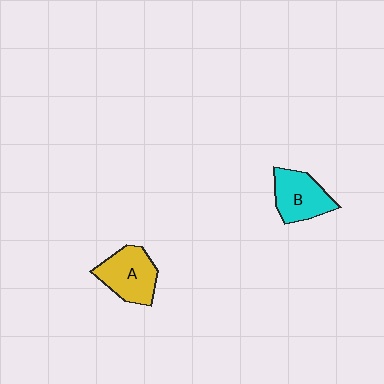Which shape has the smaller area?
Shape B (cyan).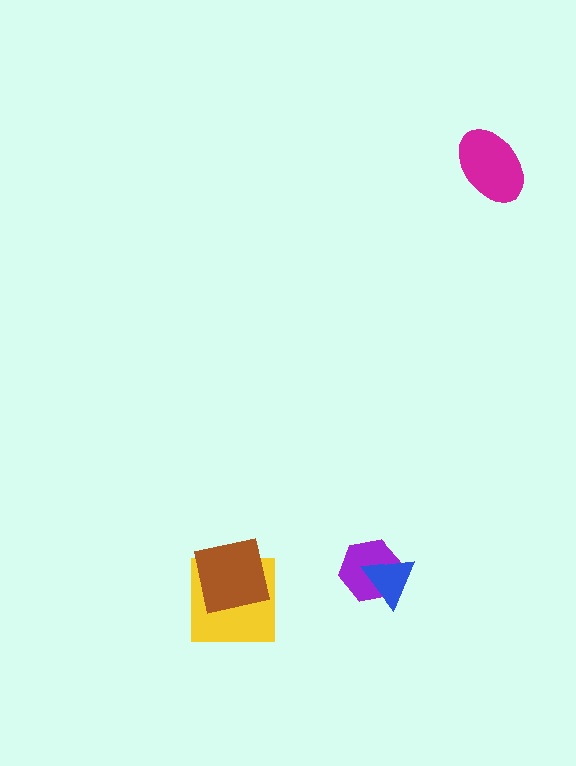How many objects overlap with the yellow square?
1 object overlaps with the yellow square.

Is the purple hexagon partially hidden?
Yes, it is partially covered by another shape.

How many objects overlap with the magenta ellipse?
0 objects overlap with the magenta ellipse.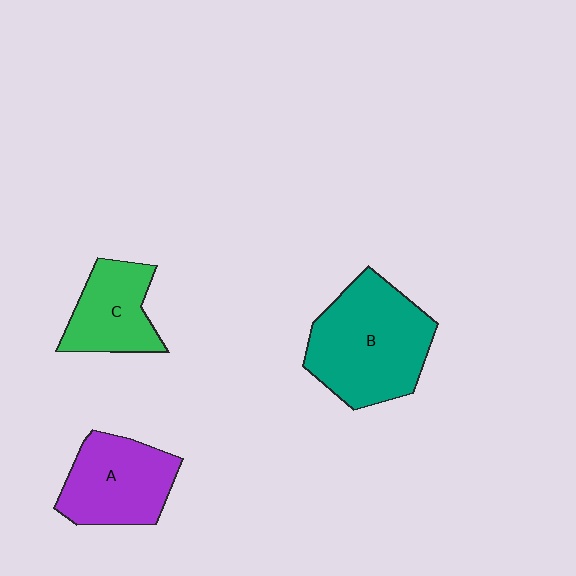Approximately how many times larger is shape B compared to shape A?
Approximately 1.4 times.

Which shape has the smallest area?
Shape C (green).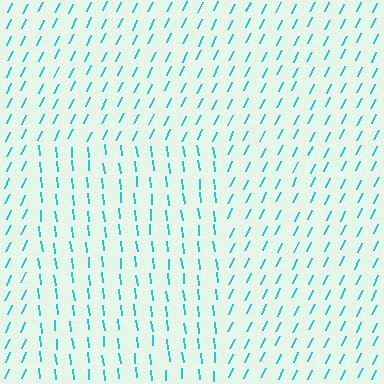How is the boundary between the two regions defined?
The boundary is defined purely by a change in line orientation (approximately 31 degrees difference). All lines are the same color and thickness.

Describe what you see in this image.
The image is filled with small cyan line segments. A rectangle region in the image has lines oriented differently from the surrounding lines, creating a visible texture boundary.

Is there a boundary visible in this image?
Yes, there is a texture boundary formed by a change in line orientation.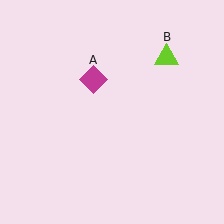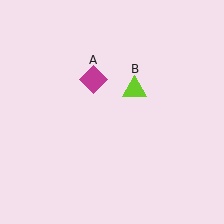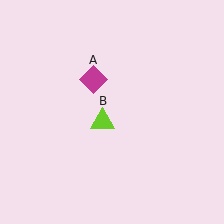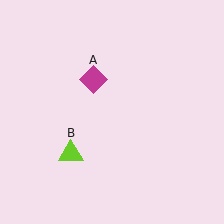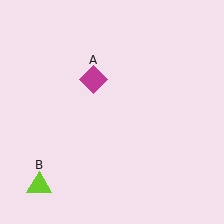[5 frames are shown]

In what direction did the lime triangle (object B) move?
The lime triangle (object B) moved down and to the left.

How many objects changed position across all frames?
1 object changed position: lime triangle (object B).